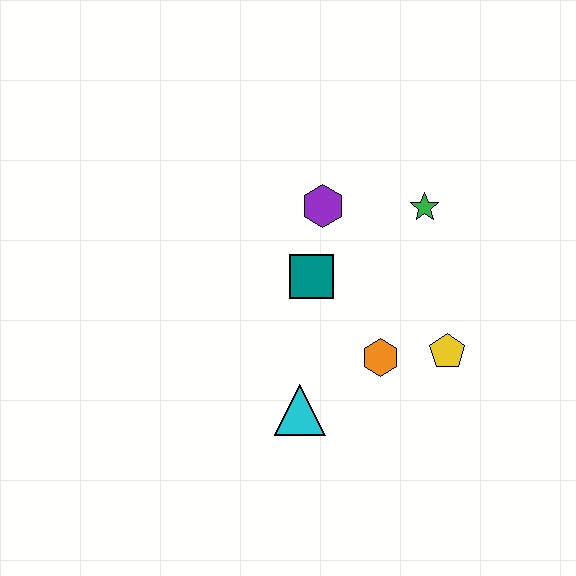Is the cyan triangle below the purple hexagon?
Yes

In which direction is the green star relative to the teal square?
The green star is to the right of the teal square.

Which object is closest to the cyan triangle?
The orange hexagon is closest to the cyan triangle.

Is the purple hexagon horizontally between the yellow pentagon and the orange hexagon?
No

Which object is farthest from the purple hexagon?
The cyan triangle is farthest from the purple hexagon.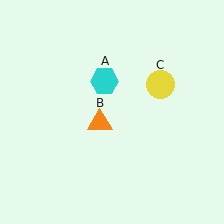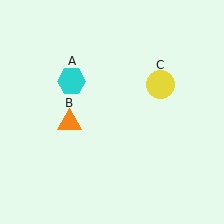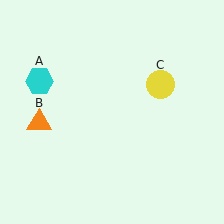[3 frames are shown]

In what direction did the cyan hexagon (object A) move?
The cyan hexagon (object A) moved left.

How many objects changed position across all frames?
2 objects changed position: cyan hexagon (object A), orange triangle (object B).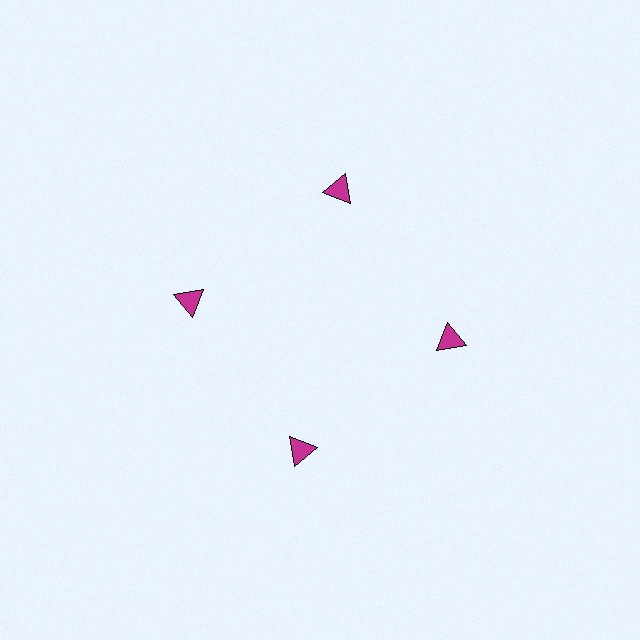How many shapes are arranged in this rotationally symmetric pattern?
There are 4 shapes, arranged in 4 groups of 1.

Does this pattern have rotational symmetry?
Yes, this pattern has 4-fold rotational symmetry. It looks the same after rotating 90 degrees around the center.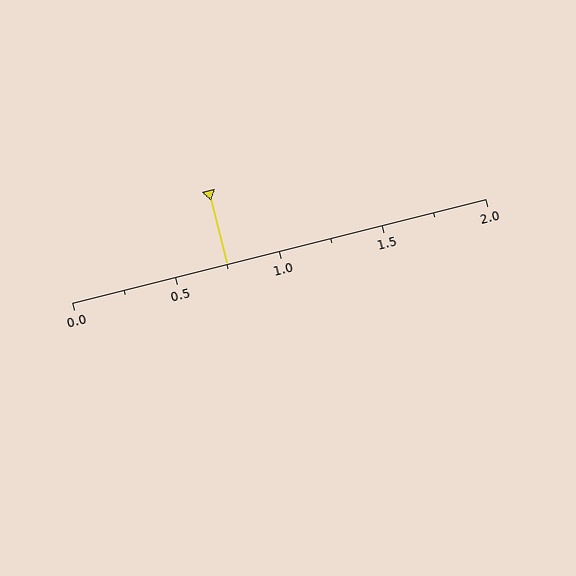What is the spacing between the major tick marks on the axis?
The major ticks are spaced 0.5 apart.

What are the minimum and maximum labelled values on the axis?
The axis runs from 0.0 to 2.0.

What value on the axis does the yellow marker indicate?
The marker indicates approximately 0.75.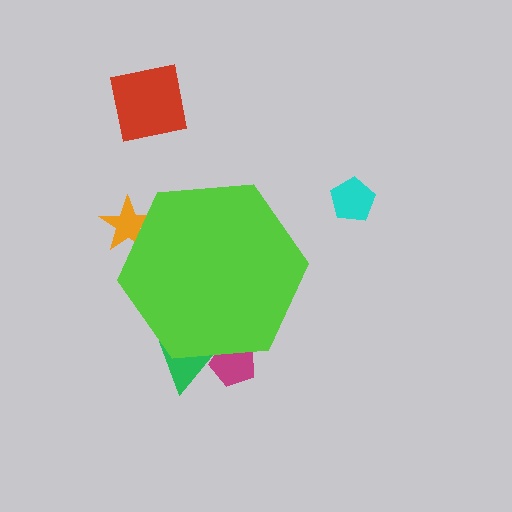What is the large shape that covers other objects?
A lime hexagon.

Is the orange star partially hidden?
Yes, the orange star is partially hidden behind the lime hexagon.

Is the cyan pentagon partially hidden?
No, the cyan pentagon is fully visible.